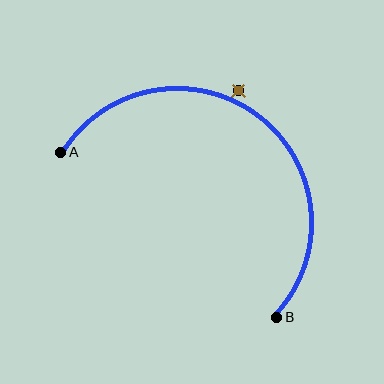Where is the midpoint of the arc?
The arc midpoint is the point on the curve farthest from the straight line joining A and B. It sits above and to the right of that line.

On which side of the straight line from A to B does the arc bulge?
The arc bulges above and to the right of the straight line connecting A and B.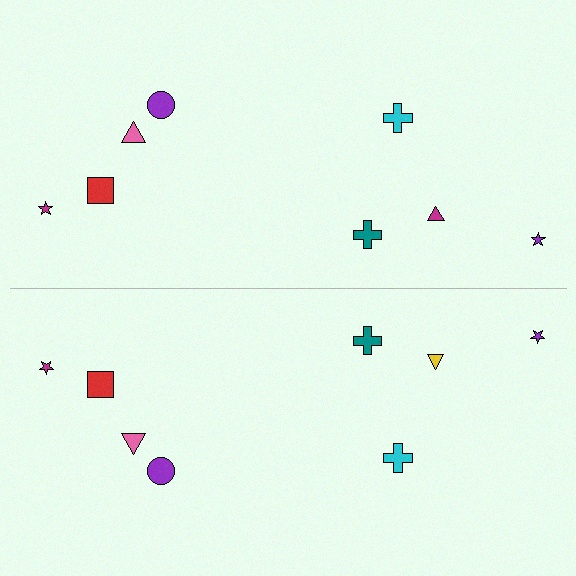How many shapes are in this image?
There are 16 shapes in this image.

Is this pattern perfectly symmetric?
No, the pattern is not perfectly symmetric. The yellow triangle on the bottom side breaks the symmetry — its mirror counterpart is magenta.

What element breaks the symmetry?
The yellow triangle on the bottom side breaks the symmetry — its mirror counterpart is magenta.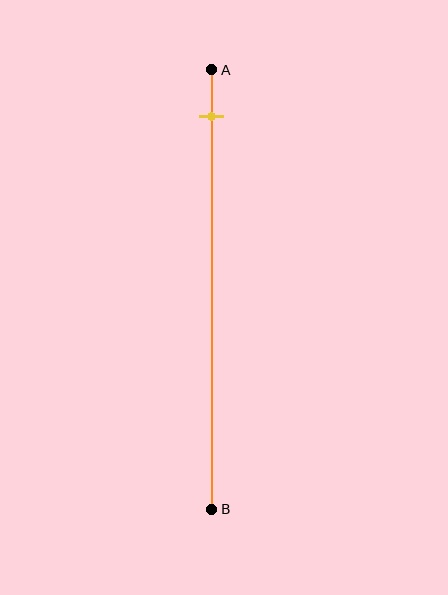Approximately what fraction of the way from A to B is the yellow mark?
The yellow mark is approximately 10% of the way from A to B.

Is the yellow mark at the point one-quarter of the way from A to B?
No, the mark is at about 10% from A, not at the 25% one-quarter point.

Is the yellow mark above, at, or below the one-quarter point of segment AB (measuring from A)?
The yellow mark is above the one-quarter point of segment AB.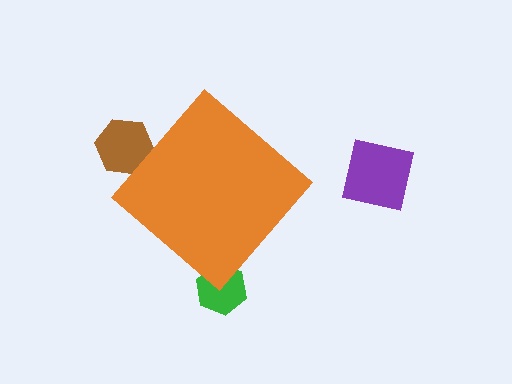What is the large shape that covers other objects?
An orange diamond.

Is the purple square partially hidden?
No, the purple square is fully visible.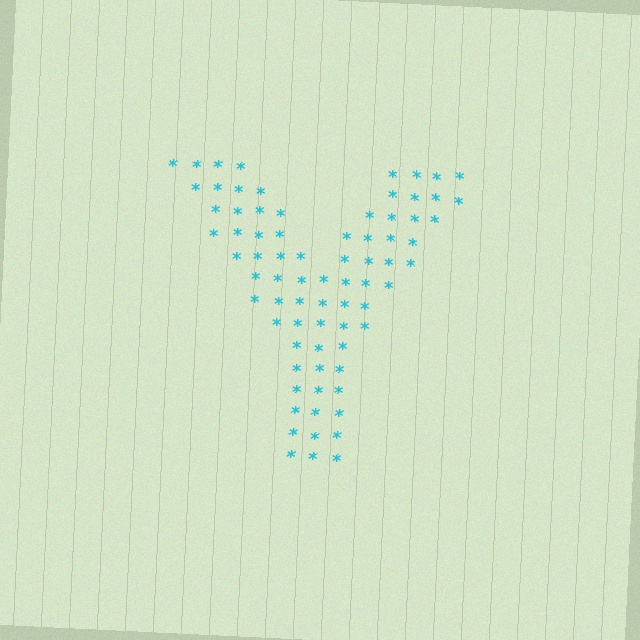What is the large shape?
The large shape is the letter Y.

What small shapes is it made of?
It is made of small asterisks.